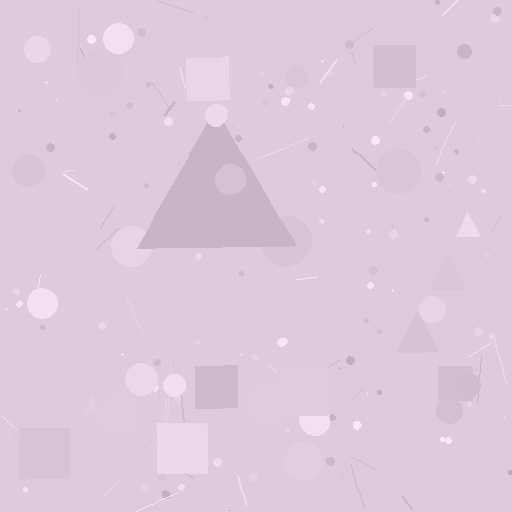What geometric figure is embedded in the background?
A triangle is embedded in the background.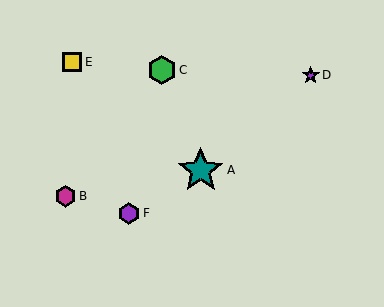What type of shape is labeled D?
Shape D is a purple star.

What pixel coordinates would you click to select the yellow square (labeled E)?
Click at (72, 62) to select the yellow square E.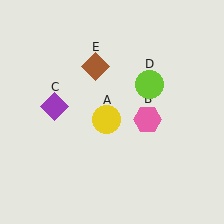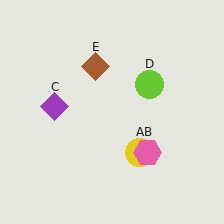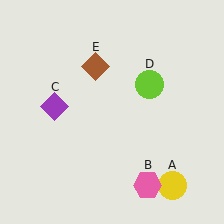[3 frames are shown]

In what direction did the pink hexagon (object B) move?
The pink hexagon (object B) moved down.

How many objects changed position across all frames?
2 objects changed position: yellow circle (object A), pink hexagon (object B).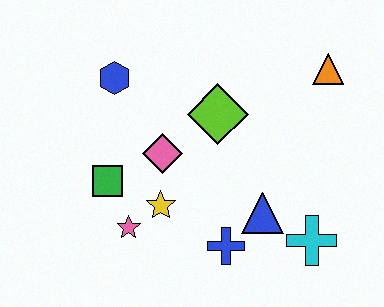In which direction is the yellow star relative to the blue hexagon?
The yellow star is below the blue hexagon.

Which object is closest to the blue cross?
The blue triangle is closest to the blue cross.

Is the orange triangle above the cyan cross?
Yes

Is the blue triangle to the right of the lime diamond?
Yes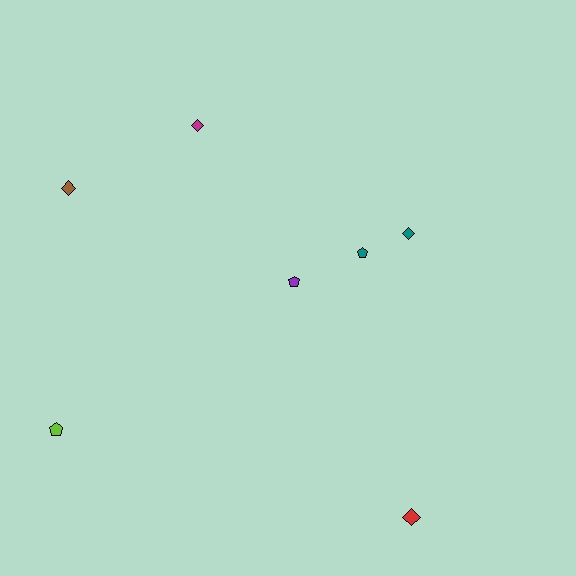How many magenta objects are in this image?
There is 1 magenta object.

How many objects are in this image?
There are 7 objects.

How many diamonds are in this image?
There are 4 diamonds.